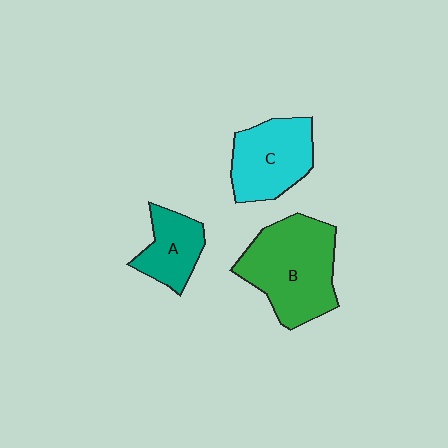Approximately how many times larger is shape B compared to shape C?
Approximately 1.4 times.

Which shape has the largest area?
Shape B (green).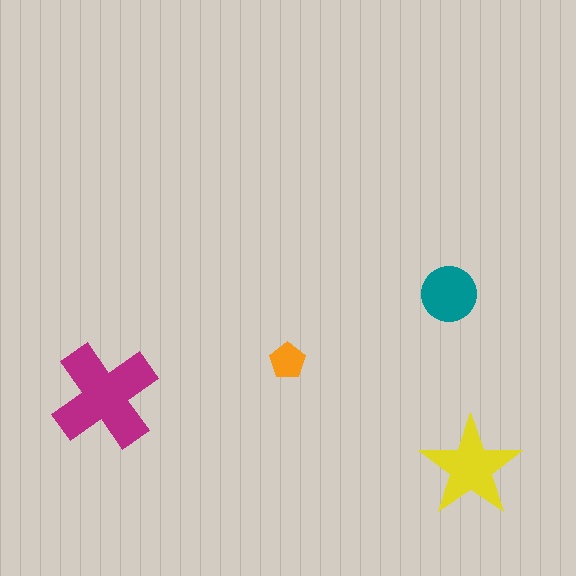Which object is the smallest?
The orange pentagon.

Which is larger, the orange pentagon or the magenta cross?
The magenta cross.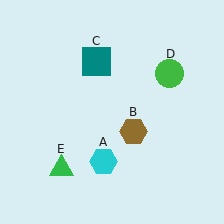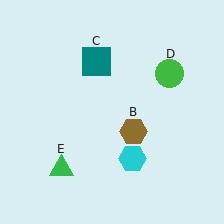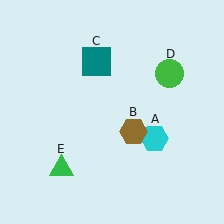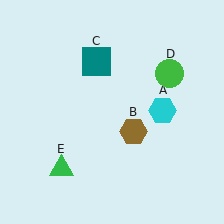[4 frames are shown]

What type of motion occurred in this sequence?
The cyan hexagon (object A) rotated counterclockwise around the center of the scene.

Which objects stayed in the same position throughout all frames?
Brown hexagon (object B) and teal square (object C) and green circle (object D) and green triangle (object E) remained stationary.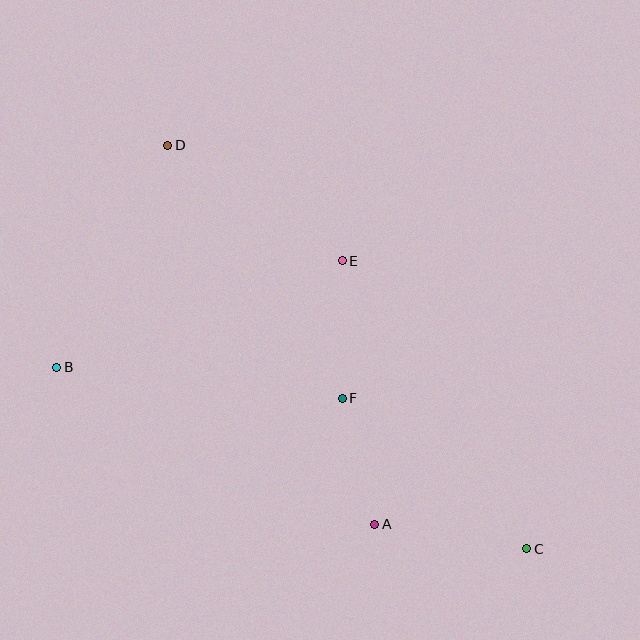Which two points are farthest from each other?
Points C and D are farthest from each other.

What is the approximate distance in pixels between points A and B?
The distance between A and B is approximately 355 pixels.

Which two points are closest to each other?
Points A and F are closest to each other.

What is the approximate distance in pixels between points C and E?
The distance between C and E is approximately 342 pixels.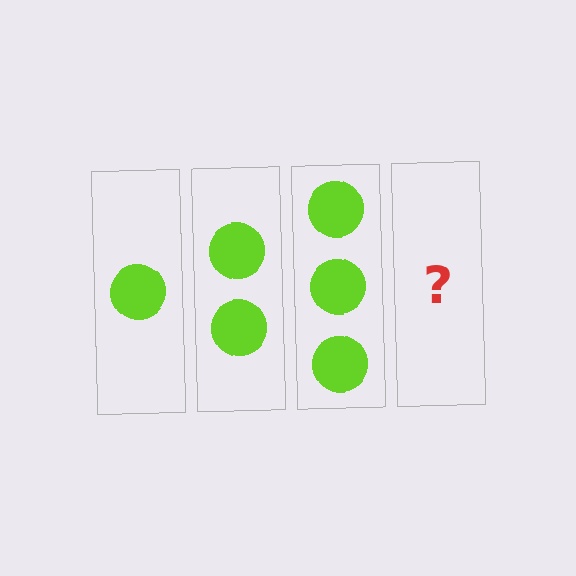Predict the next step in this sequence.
The next step is 4 circles.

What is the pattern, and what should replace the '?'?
The pattern is that each step adds one more circle. The '?' should be 4 circles.